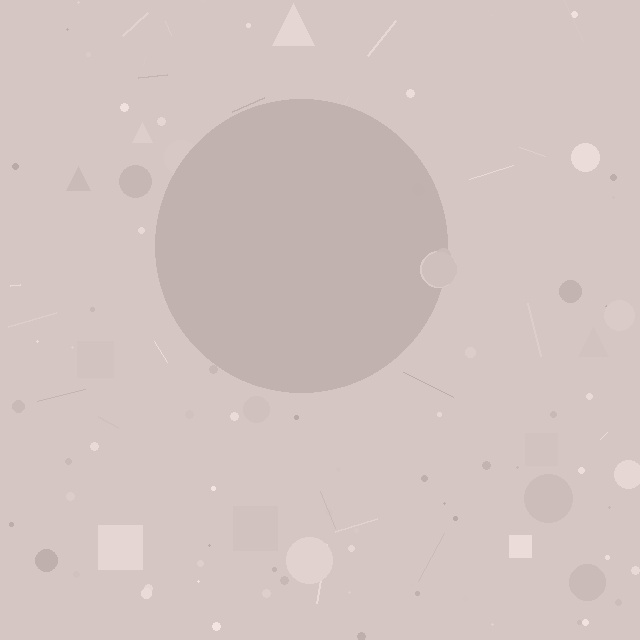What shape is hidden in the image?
A circle is hidden in the image.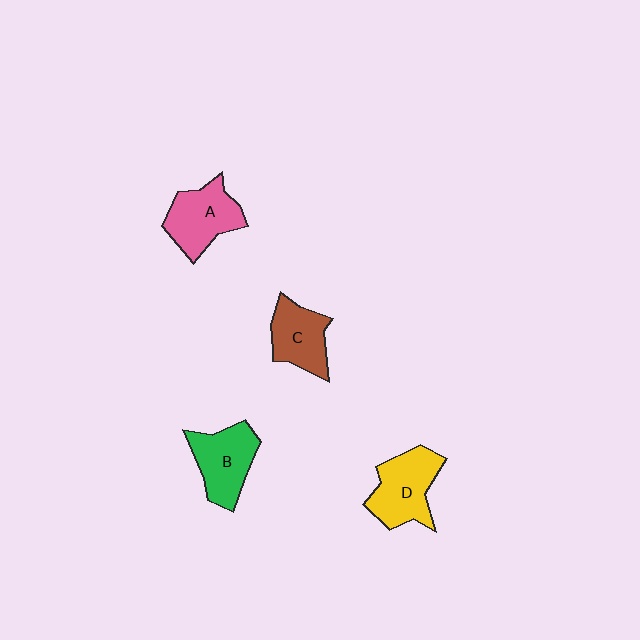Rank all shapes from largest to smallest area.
From largest to smallest: D (yellow), A (pink), B (green), C (brown).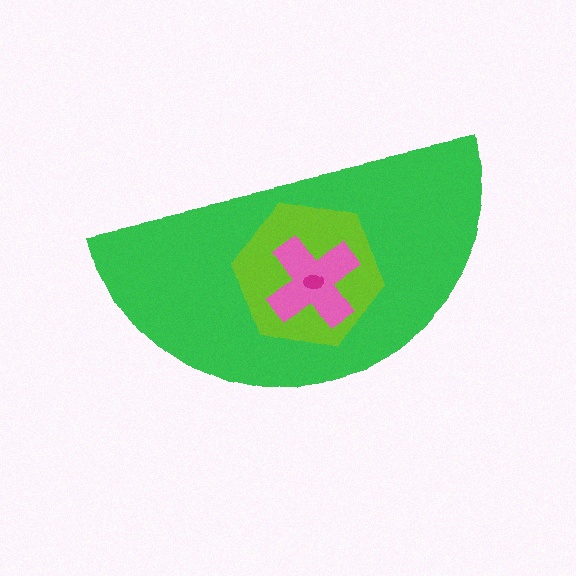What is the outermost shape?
The green semicircle.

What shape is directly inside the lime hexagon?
The pink cross.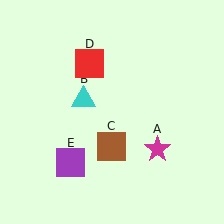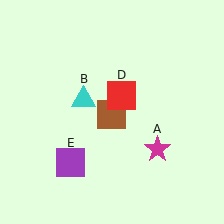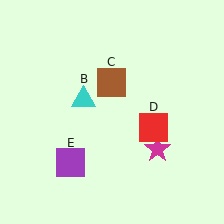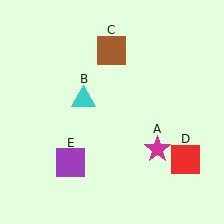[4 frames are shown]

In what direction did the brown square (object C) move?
The brown square (object C) moved up.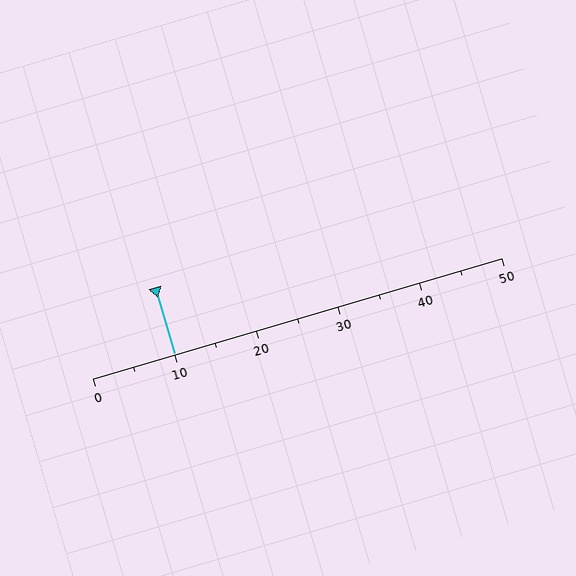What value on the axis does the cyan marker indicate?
The marker indicates approximately 10.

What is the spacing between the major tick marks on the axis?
The major ticks are spaced 10 apart.